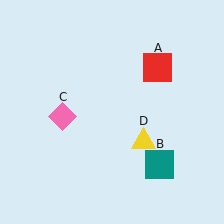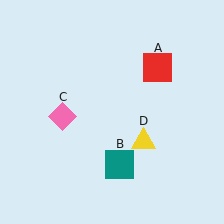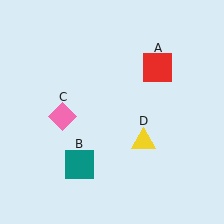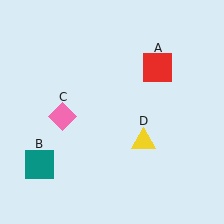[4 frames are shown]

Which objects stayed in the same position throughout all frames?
Red square (object A) and pink diamond (object C) and yellow triangle (object D) remained stationary.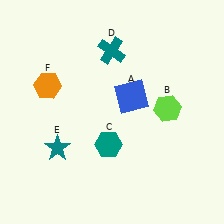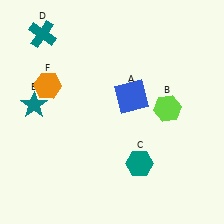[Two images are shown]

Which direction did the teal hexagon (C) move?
The teal hexagon (C) moved right.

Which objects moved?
The objects that moved are: the teal hexagon (C), the teal cross (D), the teal star (E).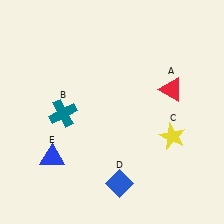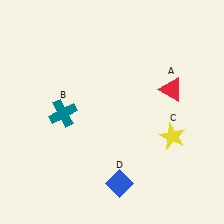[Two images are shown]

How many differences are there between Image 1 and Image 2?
There is 1 difference between the two images.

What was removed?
The blue triangle (E) was removed in Image 2.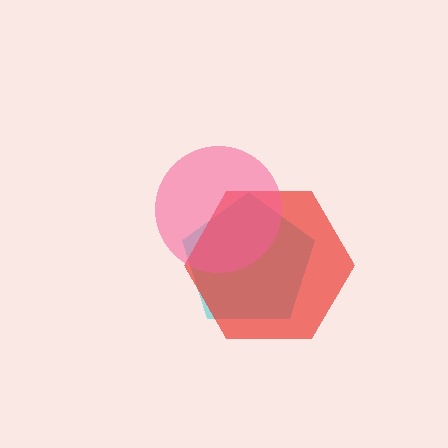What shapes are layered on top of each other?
The layered shapes are: a cyan pentagon, a red hexagon, a pink circle.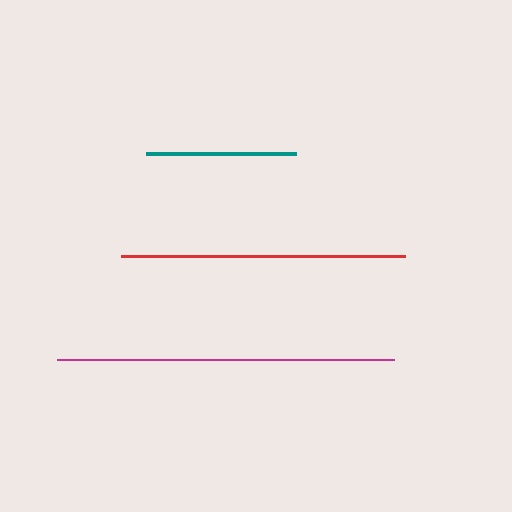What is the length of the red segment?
The red segment is approximately 283 pixels long.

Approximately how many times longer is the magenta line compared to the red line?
The magenta line is approximately 1.2 times the length of the red line.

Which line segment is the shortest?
The teal line is the shortest at approximately 151 pixels.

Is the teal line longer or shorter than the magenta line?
The magenta line is longer than the teal line.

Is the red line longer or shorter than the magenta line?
The magenta line is longer than the red line.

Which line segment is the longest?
The magenta line is the longest at approximately 337 pixels.